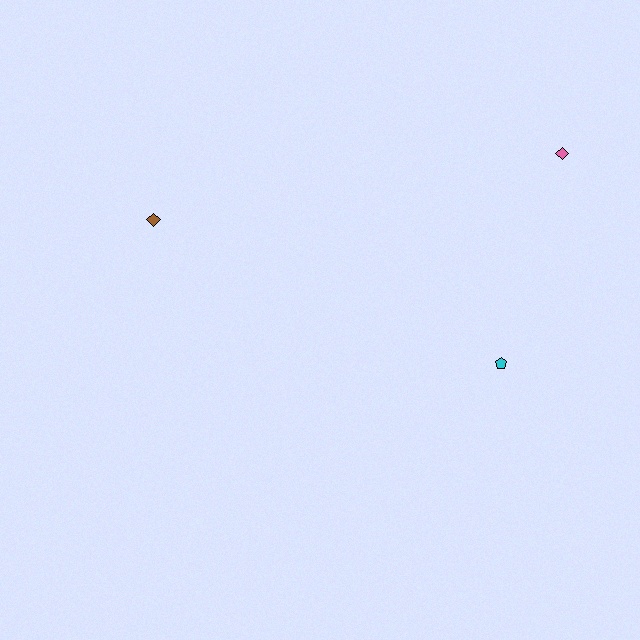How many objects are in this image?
There are 3 objects.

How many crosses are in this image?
There are no crosses.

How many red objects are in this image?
There are no red objects.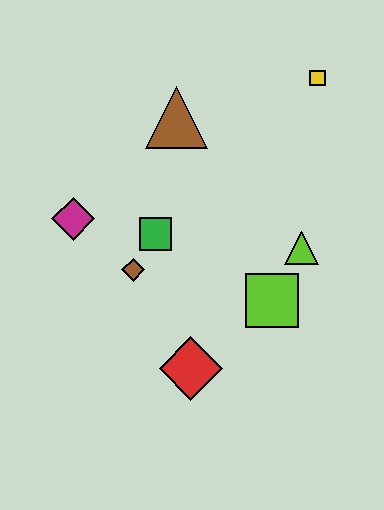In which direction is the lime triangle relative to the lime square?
The lime triangle is above the lime square.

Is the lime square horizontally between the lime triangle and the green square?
Yes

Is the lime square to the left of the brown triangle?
No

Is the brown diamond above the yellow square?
No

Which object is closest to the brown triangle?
The green square is closest to the brown triangle.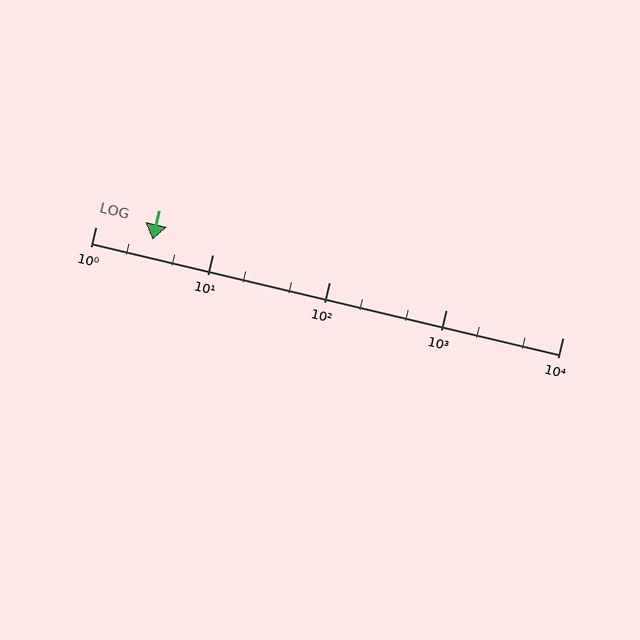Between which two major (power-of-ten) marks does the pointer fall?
The pointer is between 1 and 10.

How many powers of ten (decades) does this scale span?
The scale spans 4 decades, from 1 to 10000.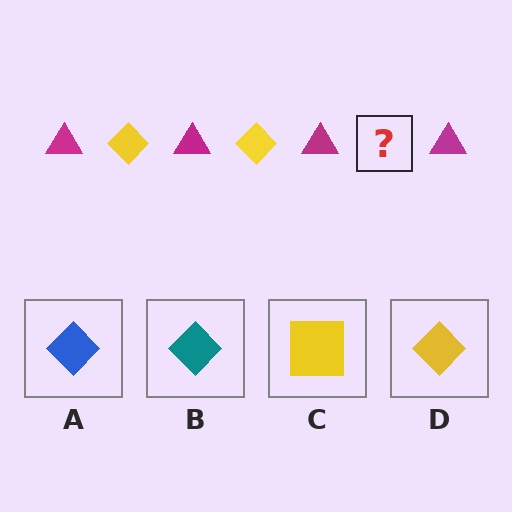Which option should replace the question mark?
Option D.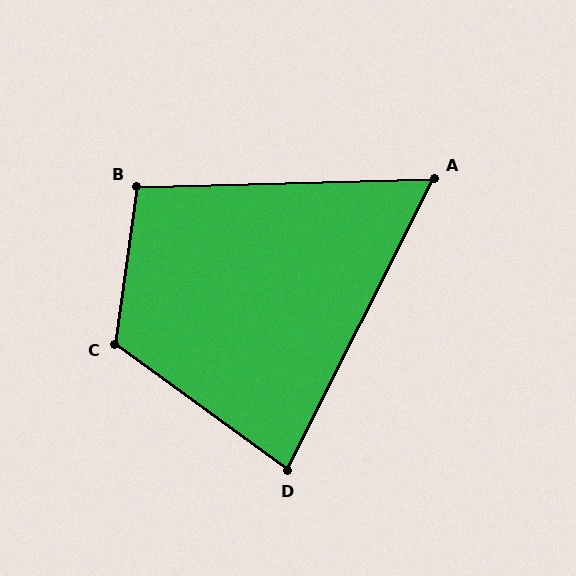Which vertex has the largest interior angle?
C, at approximately 118 degrees.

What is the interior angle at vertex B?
Approximately 99 degrees (obtuse).